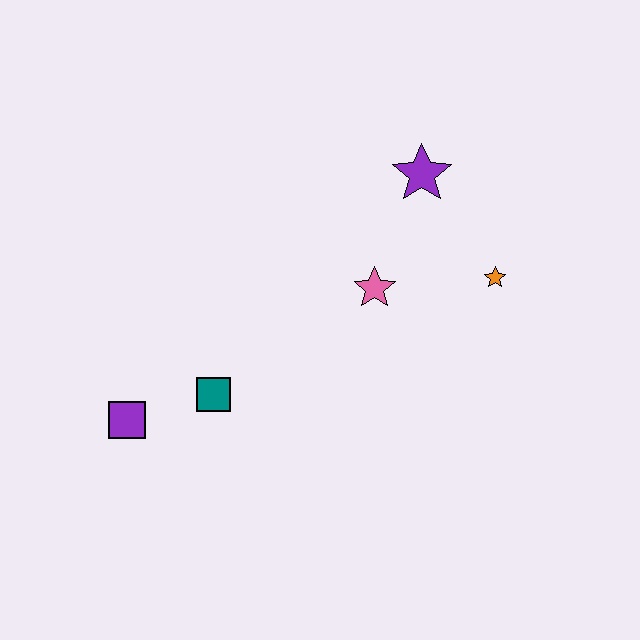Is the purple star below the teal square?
No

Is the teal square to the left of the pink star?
Yes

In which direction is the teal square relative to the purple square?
The teal square is to the right of the purple square.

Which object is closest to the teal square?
The purple square is closest to the teal square.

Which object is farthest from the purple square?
The orange star is farthest from the purple square.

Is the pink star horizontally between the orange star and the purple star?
No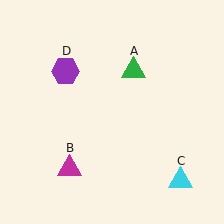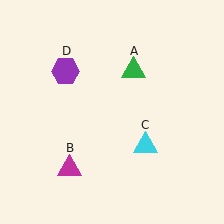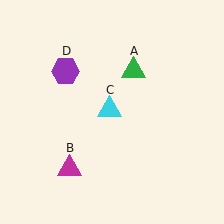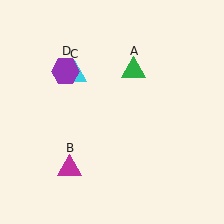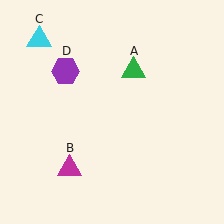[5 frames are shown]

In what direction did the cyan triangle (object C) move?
The cyan triangle (object C) moved up and to the left.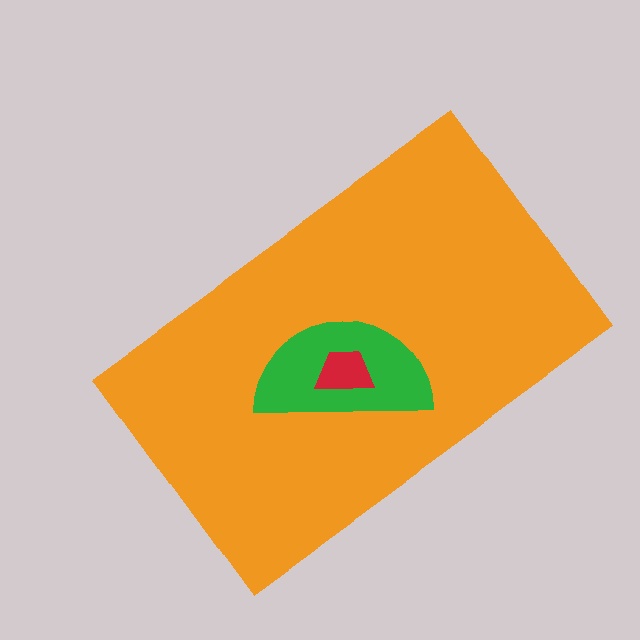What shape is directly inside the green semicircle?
The red trapezoid.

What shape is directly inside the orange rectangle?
The green semicircle.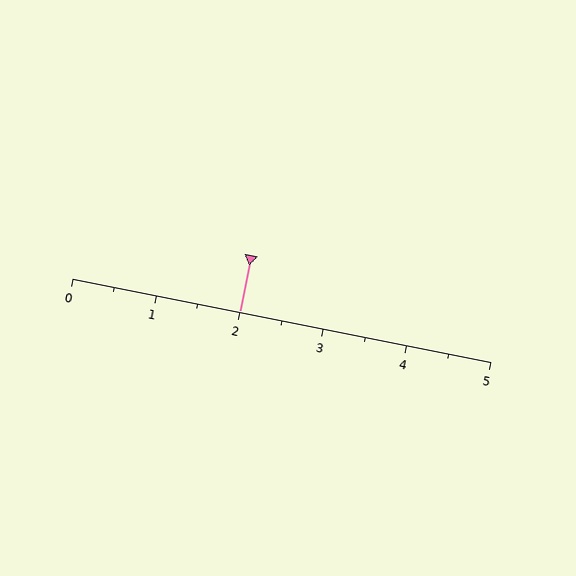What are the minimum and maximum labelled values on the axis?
The axis runs from 0 to 5.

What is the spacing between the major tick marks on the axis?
The major ticks are spaced 1 apart.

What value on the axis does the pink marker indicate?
The marker indicates approximately 2.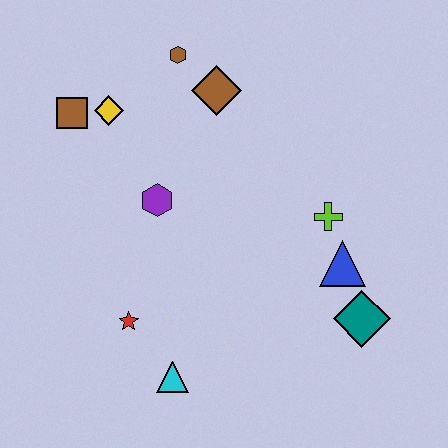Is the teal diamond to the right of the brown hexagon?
Yes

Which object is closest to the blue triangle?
The lime cross is closest to the blue triangle.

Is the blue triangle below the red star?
No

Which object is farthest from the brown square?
The teal diamond is farthest from the brown square.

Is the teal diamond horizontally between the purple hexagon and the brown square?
No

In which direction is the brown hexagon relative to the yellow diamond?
The brown hexagon is to the right of the yellow diamond.